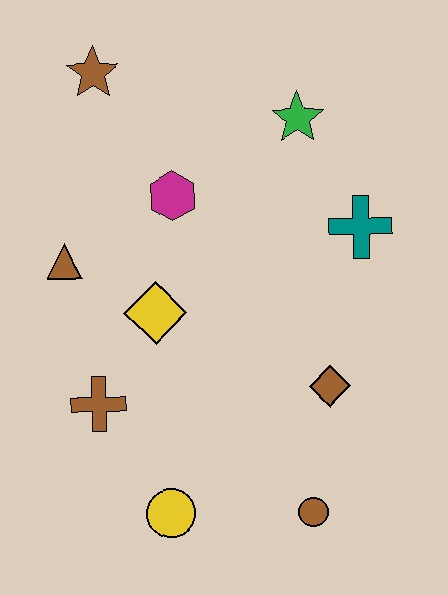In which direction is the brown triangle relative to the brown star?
The brown triangle is below the brown star.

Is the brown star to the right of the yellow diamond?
No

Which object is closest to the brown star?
The magenta hexagon is closest to the brown star.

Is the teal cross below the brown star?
Yes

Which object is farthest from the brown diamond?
The brown star is farthest from the brown diamond.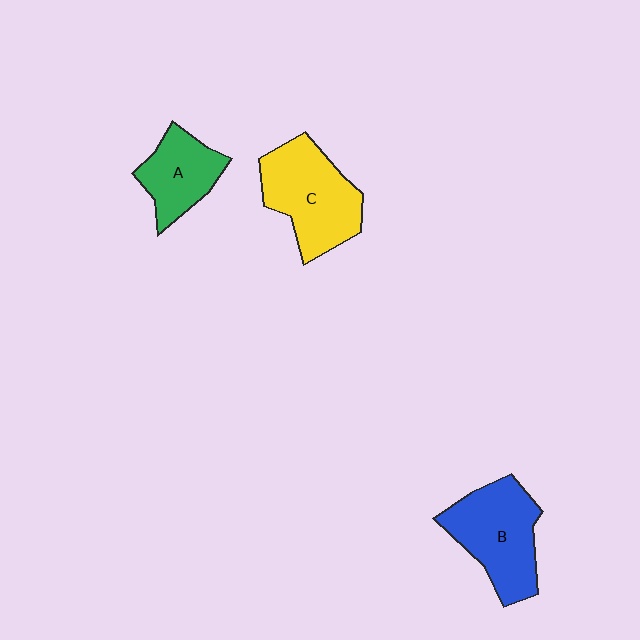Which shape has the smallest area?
Shape A (green).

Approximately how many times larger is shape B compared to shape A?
Approximately 1.5 times.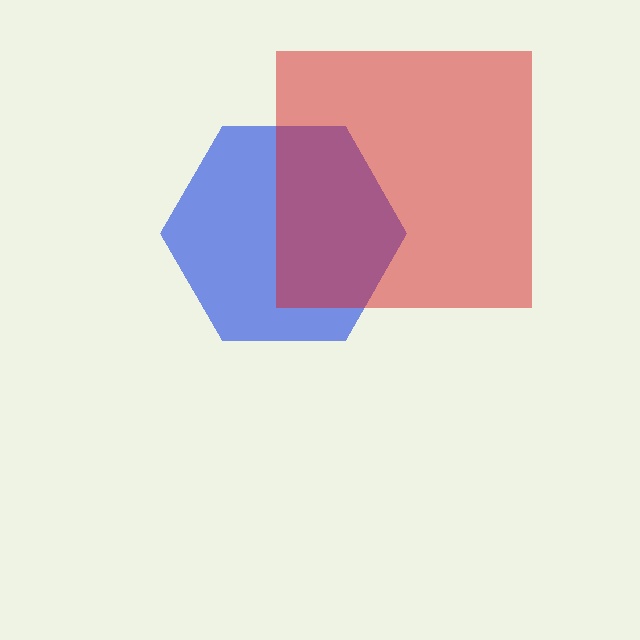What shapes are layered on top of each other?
The layered shapes are: a blue hexagon, a red square.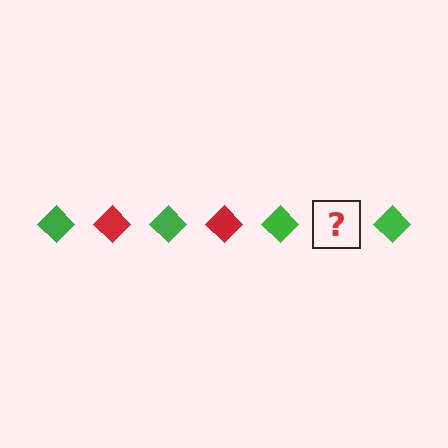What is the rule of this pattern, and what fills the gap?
The rule is that the pattern cycles through green, red diamonds. The gap should be filled with a red diamond.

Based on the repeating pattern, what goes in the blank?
The blank should be a red diamond.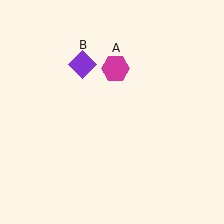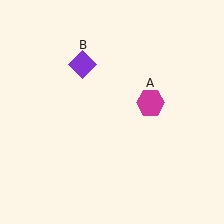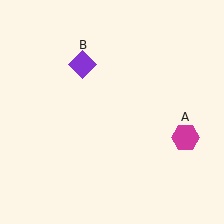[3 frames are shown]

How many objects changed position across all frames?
1 object changed position: magenta hexagon (object A).